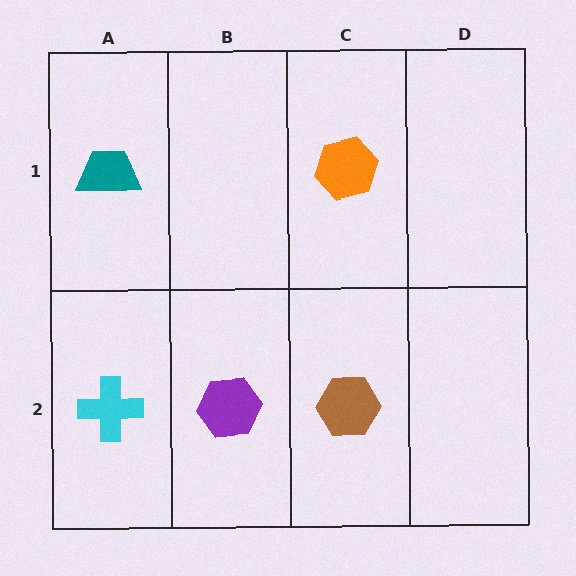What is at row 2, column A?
A cyan cross.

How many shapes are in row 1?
2 shapes.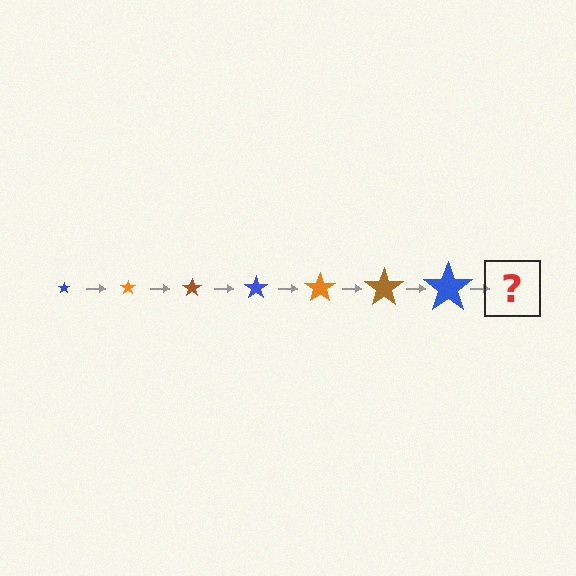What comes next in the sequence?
The next element should be an orange star, larger than the previous one.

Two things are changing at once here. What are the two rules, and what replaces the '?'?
The two rules are that the star grows larger each step and the color cycles through blue, orange, and brown. The '?' should be an orange star, larger than the previous one.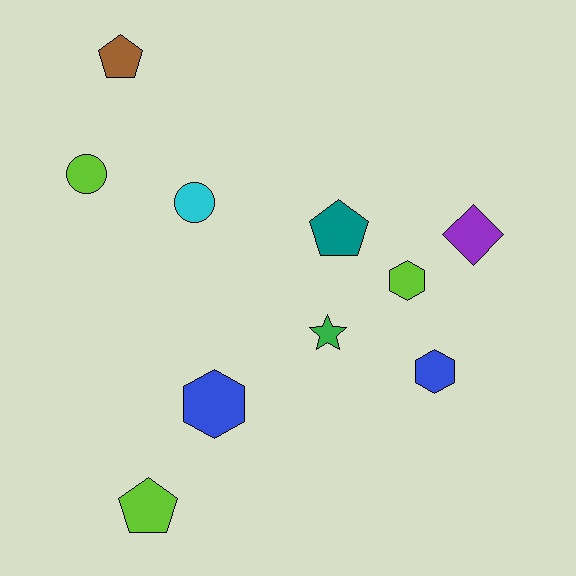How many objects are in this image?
There are 10 objects.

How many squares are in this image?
There are no squares.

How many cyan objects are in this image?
There is 1 cyan object.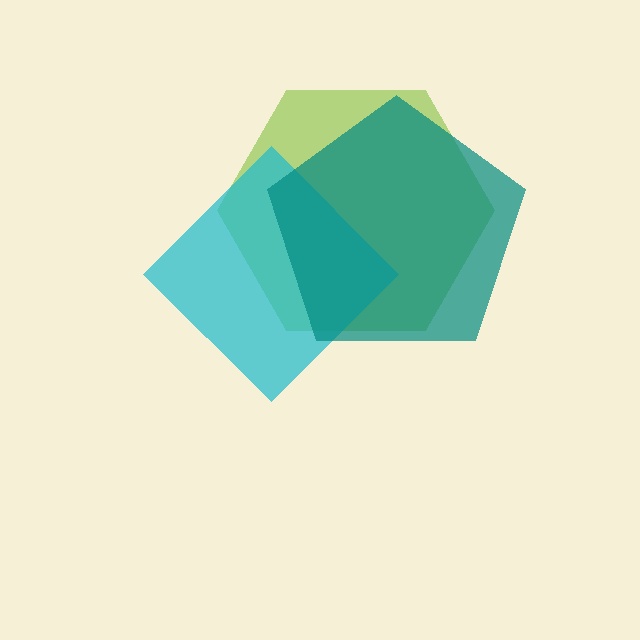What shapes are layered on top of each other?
The layered shapes are: a lime hexagon, a cyan diamond, a teal pentagon.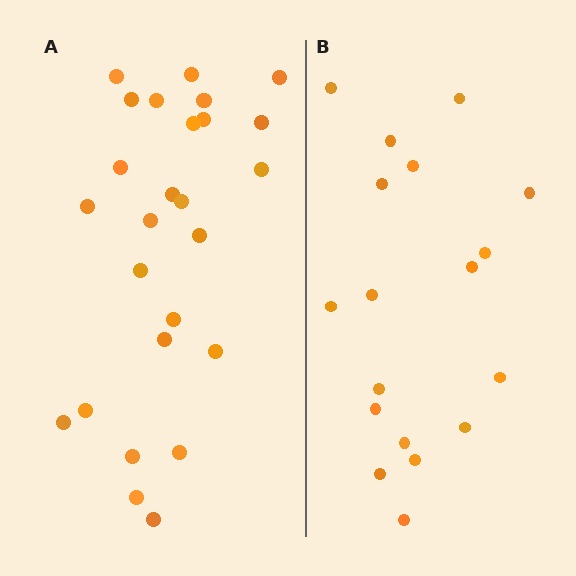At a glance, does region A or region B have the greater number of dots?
Region A (the left region) has more dots.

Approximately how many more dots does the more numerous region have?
Region A has roughly 8 or so more dots than region B.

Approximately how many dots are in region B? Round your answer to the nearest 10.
About 20 dots. (The exact count is 18, which rounds to 20.)